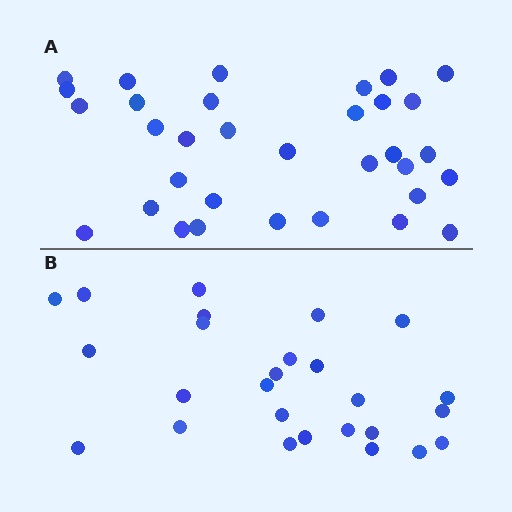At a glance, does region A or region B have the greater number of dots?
Region A (the top region) has more dots.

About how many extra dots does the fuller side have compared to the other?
Region A has roughly 8 or so more dots than region B.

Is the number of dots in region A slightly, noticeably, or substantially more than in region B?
Region A has noticeably more, but not dramatically so. The ratio is roughly 1.3 to 1.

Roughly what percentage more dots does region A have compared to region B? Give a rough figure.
About 25% more.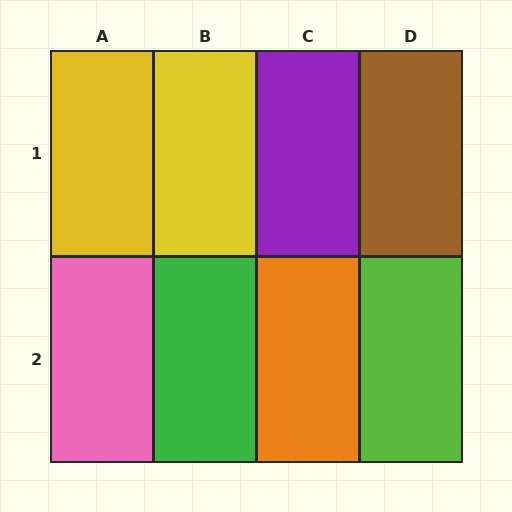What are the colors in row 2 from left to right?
Pink, green, orange, lime.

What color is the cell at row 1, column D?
Brown.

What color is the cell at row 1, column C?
Purple.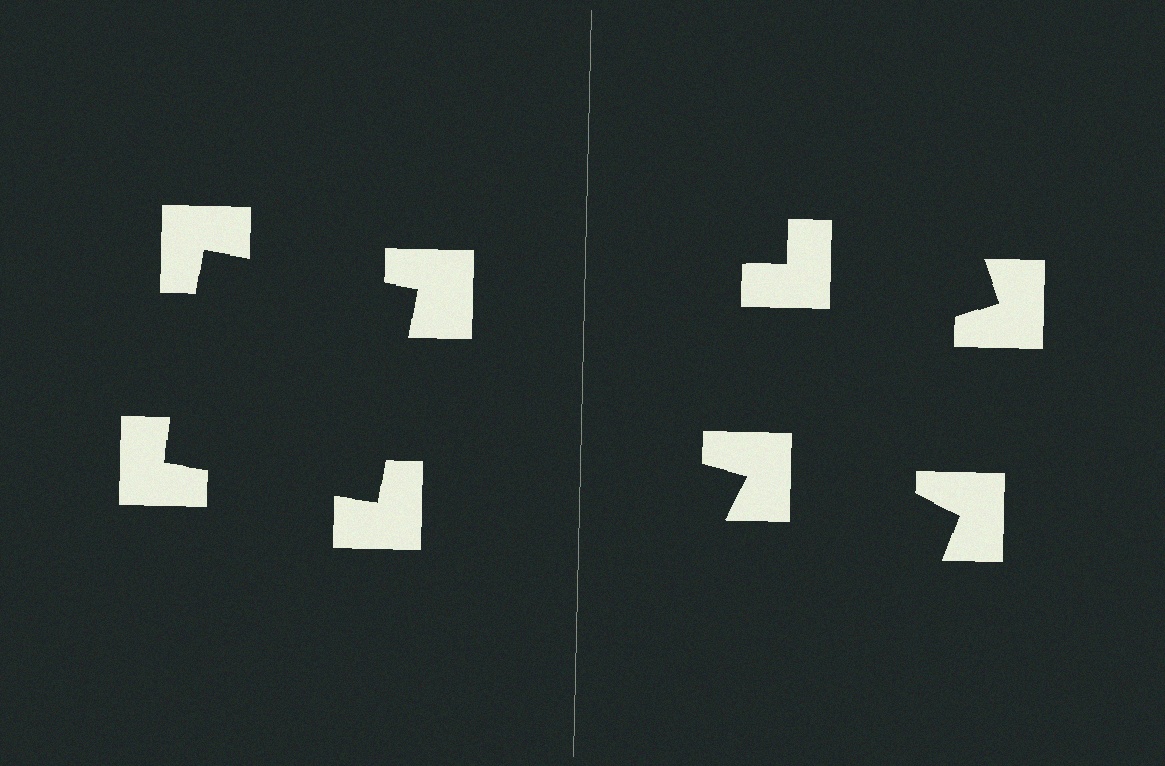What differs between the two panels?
The notched squares are positioned identically on both sides; only the wedge orientations differ. On the left they align to a square; on the right they are misaligned.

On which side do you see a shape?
An illusory square appears on the left side. On the right side the wedge cuts are rotated, so no coherent shape forms.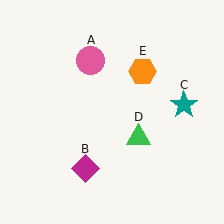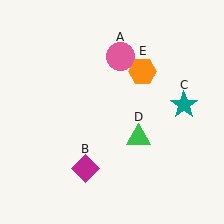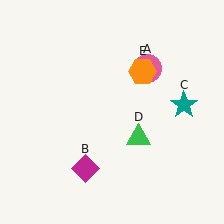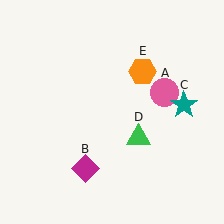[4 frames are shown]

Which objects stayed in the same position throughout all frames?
Magenta diamond (object B) and teal star (object C) and green triangle (object D) and orange hexagon (object E) remained stationary.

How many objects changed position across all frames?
1 object changed position: pink circle (object A).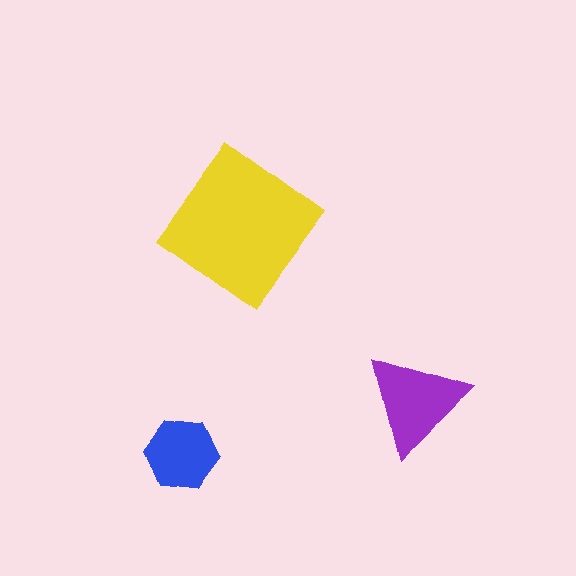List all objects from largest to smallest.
The yellow diamond, the purple triangle, the blue hexagon.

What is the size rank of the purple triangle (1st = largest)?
2nd.